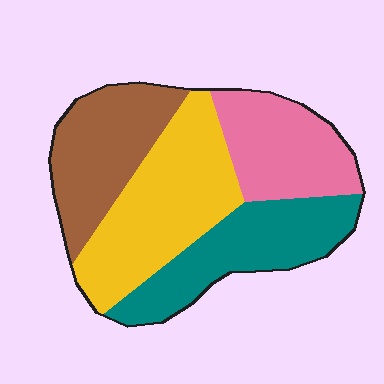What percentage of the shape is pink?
Pink covers roughly 20% of the shape.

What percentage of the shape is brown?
Brown covers 23% of the shape.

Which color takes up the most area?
Yellow, at roughly 30%.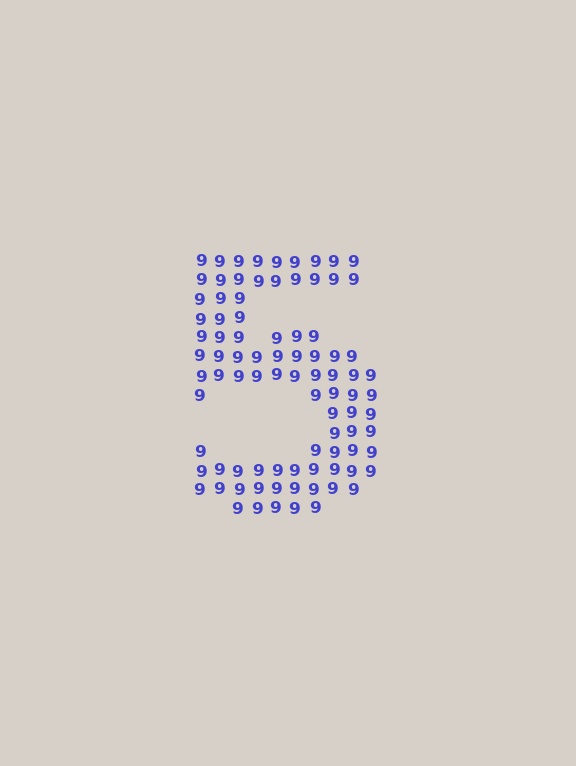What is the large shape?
The large shape is the digit 5.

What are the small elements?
The small elements are digit 9's.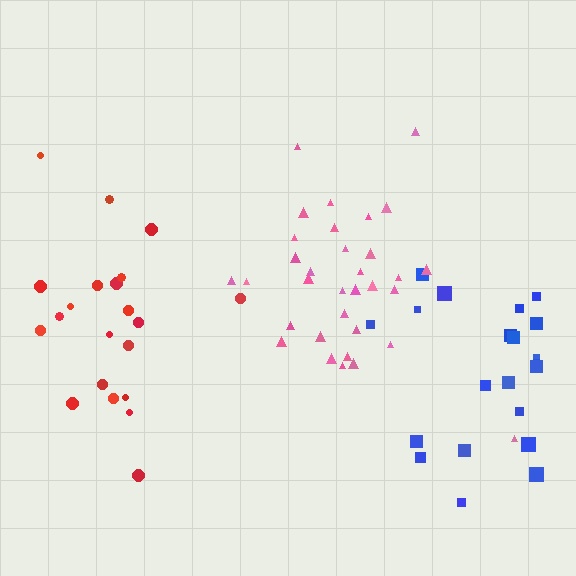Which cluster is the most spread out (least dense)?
Red.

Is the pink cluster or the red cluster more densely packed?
Pink.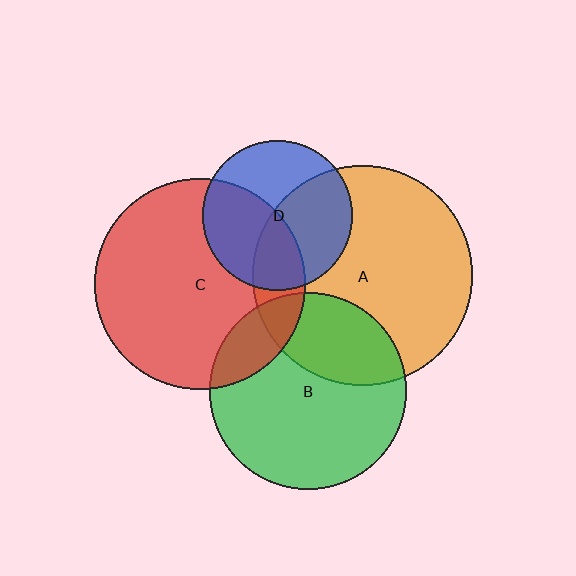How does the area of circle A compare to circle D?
Approximately 2.2 times.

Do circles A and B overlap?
Yes.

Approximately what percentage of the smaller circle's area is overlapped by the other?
Approximately 30%.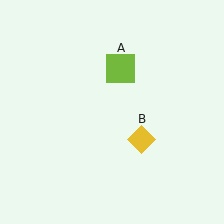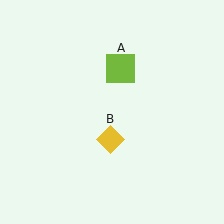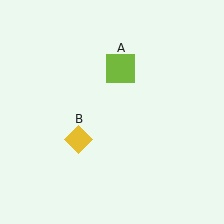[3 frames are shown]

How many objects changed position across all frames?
1 object changed position: yellow diamond (object B).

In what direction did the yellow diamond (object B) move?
The yellow diamond (object B) moved left.